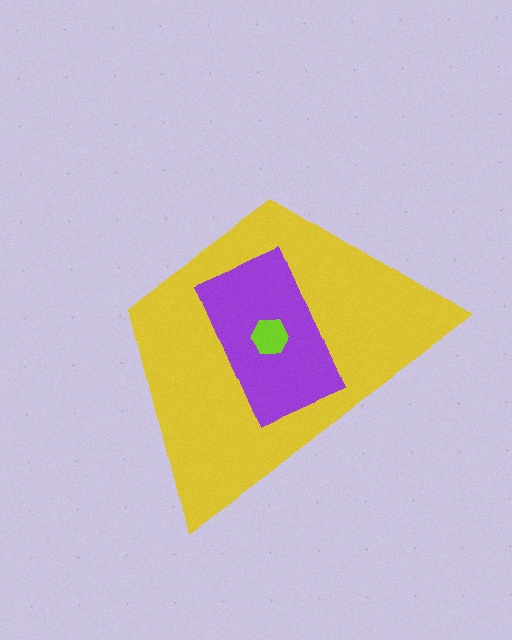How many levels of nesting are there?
3.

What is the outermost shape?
The yellow trapezoid.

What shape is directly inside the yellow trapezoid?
The purple rectangle.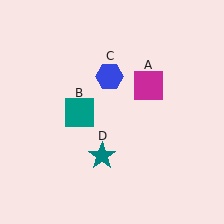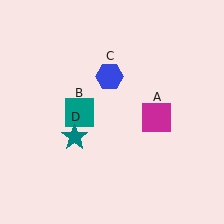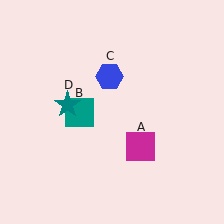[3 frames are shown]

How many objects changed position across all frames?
2 objects changed position: magenta square (object A), teal star (object D).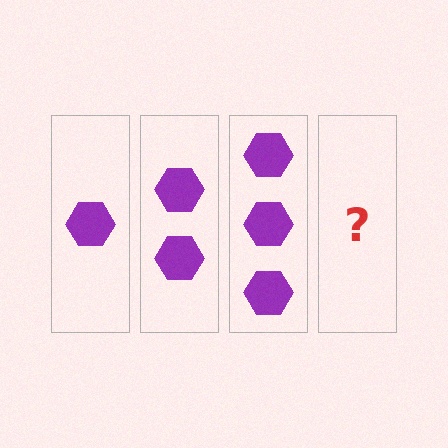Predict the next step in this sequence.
The next step is 4 hexagons.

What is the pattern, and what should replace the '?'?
The pattern is that each step adds one more hexagon. The '?' should be 4 hexagons.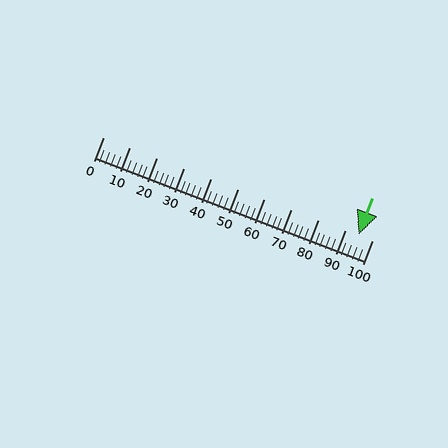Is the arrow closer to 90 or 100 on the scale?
The arrow is closer to 100.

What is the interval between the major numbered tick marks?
The major tick marks are spaced 10 units apart.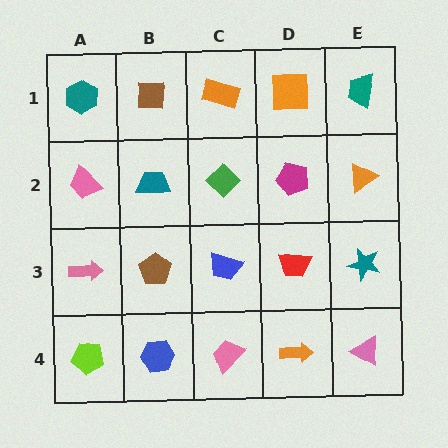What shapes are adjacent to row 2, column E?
A teal trapezoid (row 1, column E), a teal star (row 3, column E), a magenta pentagon (row 2, column D).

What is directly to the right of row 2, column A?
A teal trapezoid.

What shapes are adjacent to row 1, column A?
A pink trapezoid (row 2, column A), a brown square (row 1, column B).